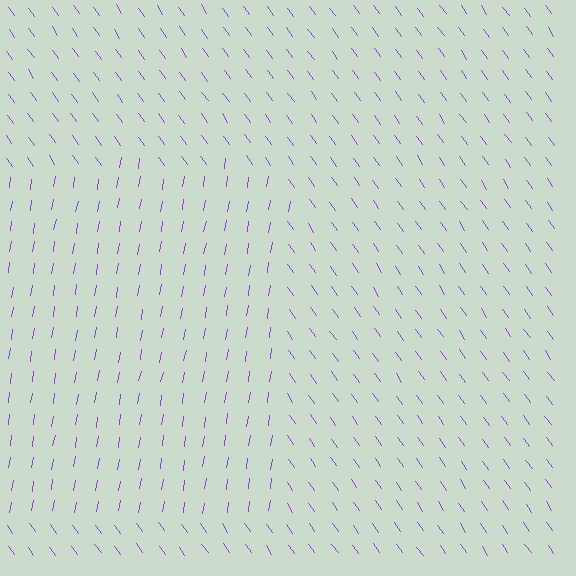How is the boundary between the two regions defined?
The boundary is defined purely by a change in line orientation (approximately 45 degrees difference). All lines are the same color and thickness.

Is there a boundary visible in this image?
Yes, there is a texture boundary formed by a change in line orientation.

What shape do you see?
I see a rectangle.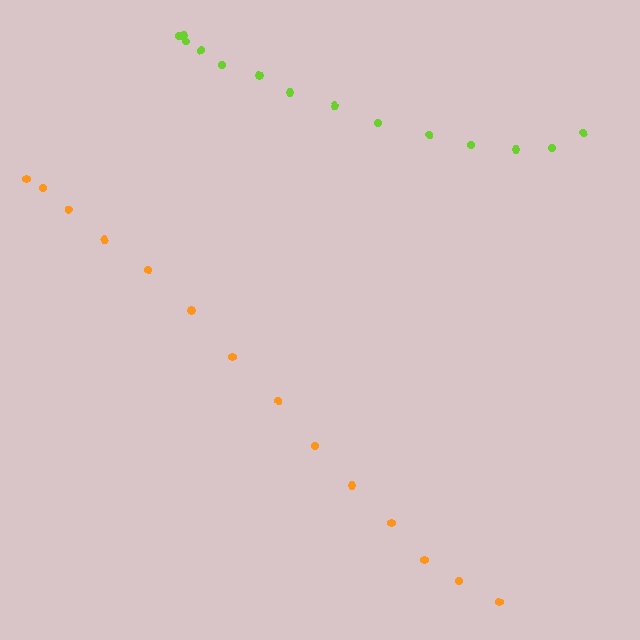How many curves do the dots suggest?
There are 2 distinct paths.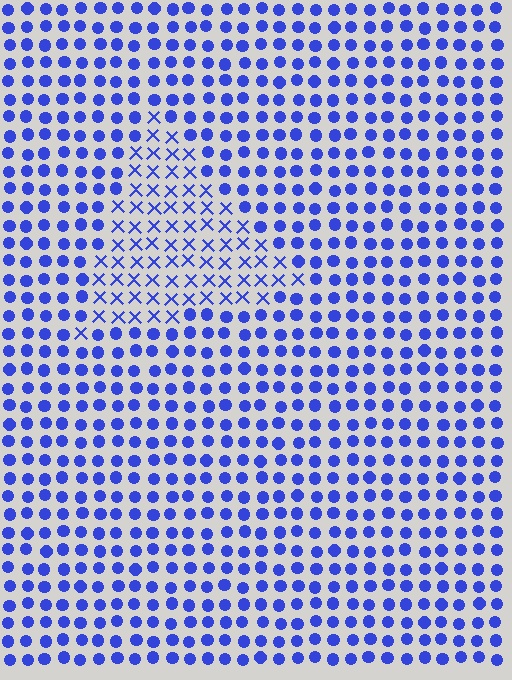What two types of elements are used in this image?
The image uses X marks inside the triangle region and circles outside it.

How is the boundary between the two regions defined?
The boundary is defined by a change in element shape: X marks inside vs. circles outside. All elements share the same color and spacing.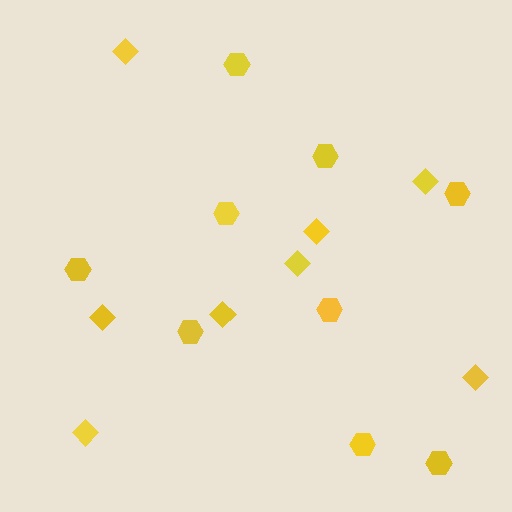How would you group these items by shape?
There are 2 groups: one group of diamonds (8) and one group of hexagons (9).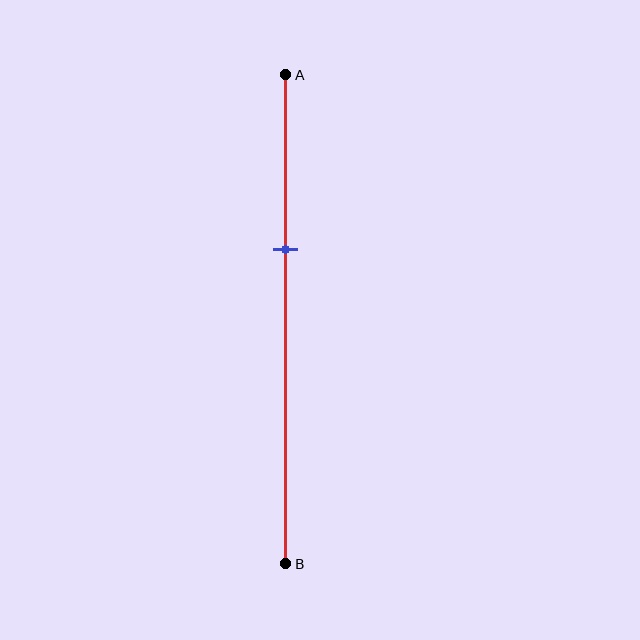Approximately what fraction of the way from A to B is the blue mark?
The blue mark is approximately 35% of the way from A to B.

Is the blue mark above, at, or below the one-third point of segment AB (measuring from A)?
The blue mark is approximately at the one-third point of segment AB.